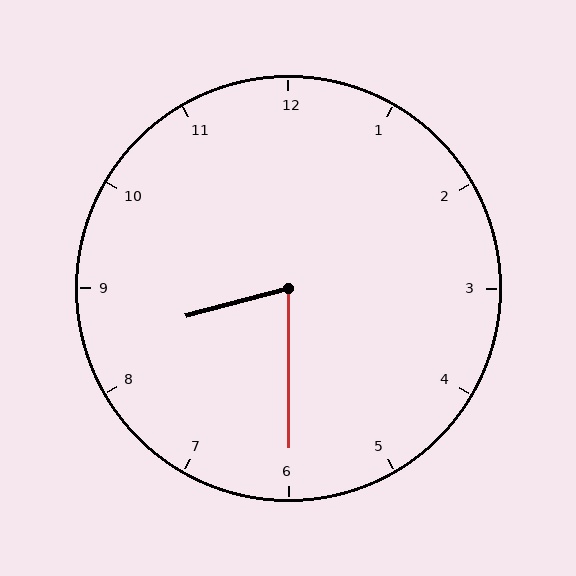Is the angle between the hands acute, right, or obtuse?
It is acute.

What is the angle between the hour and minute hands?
Approximately 75 degrees.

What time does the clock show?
8:30.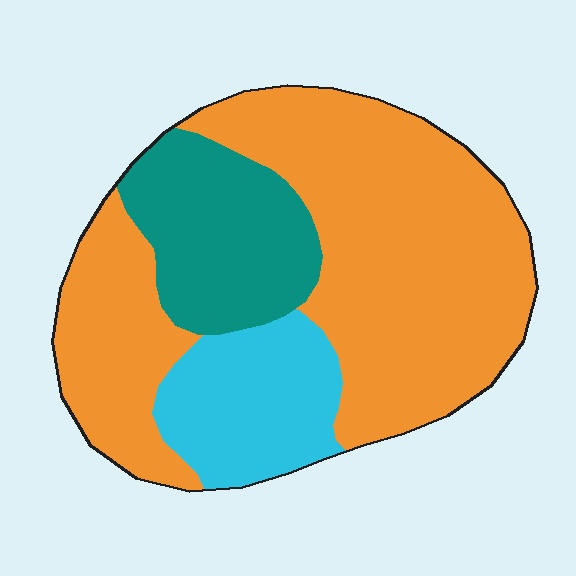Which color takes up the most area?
Orange, at roughly 65%.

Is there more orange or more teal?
Orange.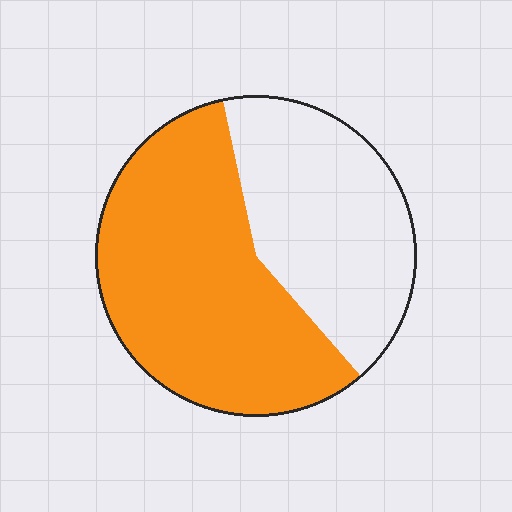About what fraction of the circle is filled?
About three fifths (3/5).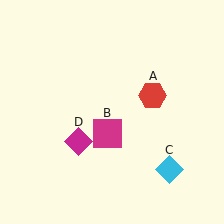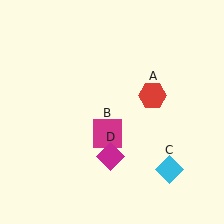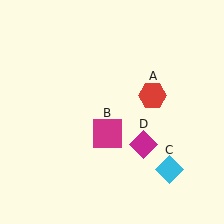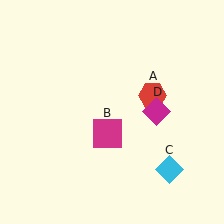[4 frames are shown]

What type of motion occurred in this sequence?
The magenta diamond (object D) rotated counterclockwise around the center of the scene.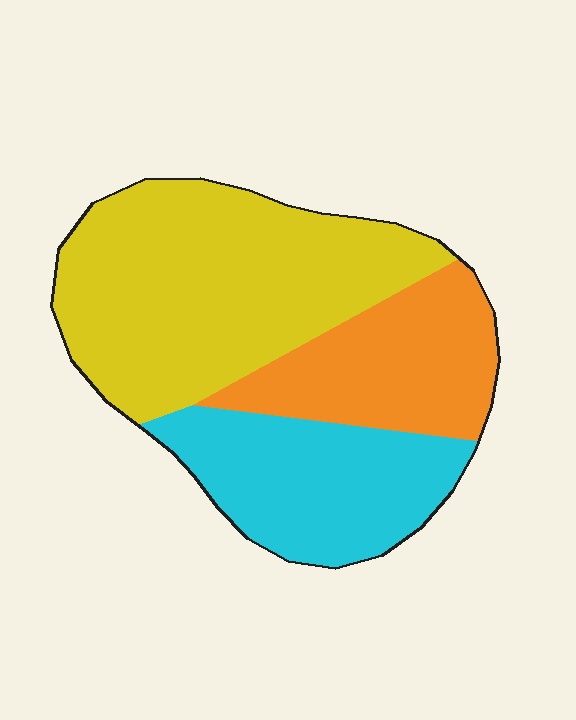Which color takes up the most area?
Yellow, at roughly 50%.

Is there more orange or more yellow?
Yellow.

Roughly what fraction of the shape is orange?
Orange takes up about one quarter (1/4) of the shape.